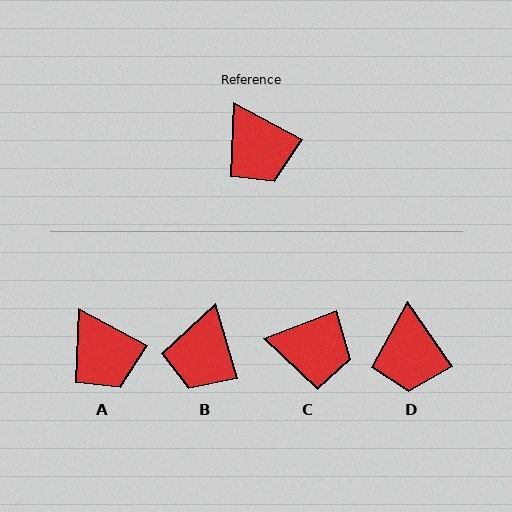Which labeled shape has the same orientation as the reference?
A.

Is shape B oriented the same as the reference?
No, it is off by about 45 degrees.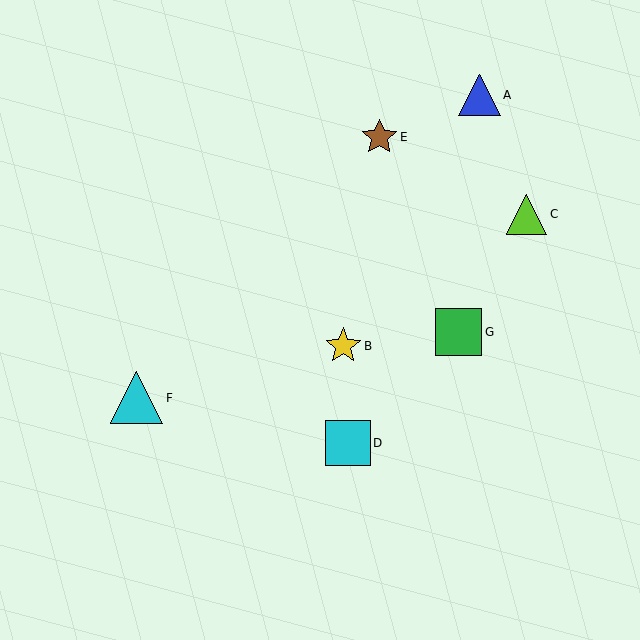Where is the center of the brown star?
The center of the brown star is at (379, 137).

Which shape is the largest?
The cyan triangle (labeled F) is the largest.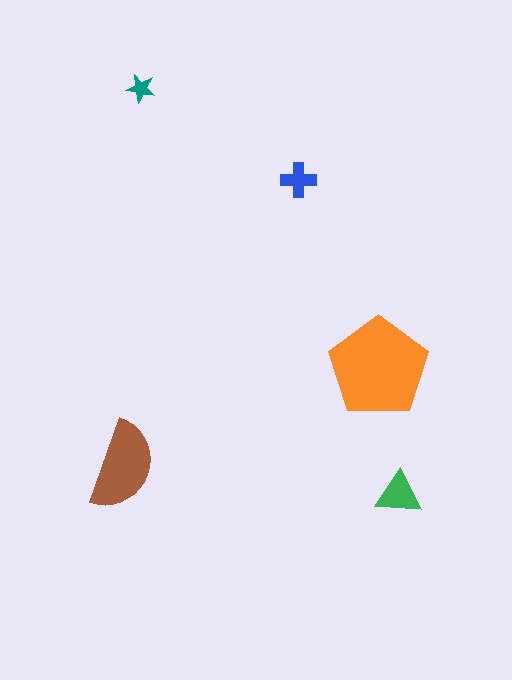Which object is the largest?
The orange pentagon.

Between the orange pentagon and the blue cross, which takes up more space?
The orange pentagon.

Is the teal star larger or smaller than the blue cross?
Smaller.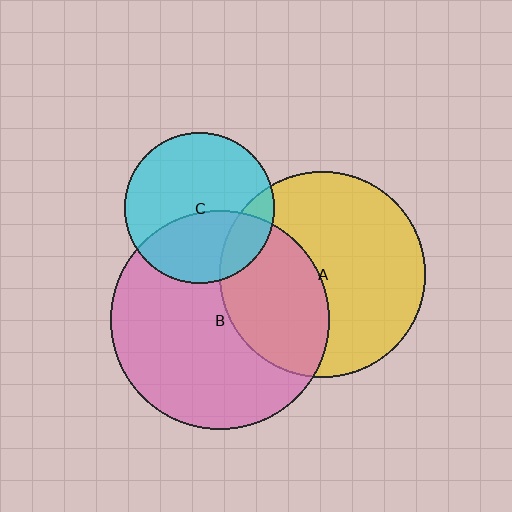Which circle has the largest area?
Circle B (pink).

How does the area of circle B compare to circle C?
Approximately 2.1 times.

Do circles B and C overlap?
Yes.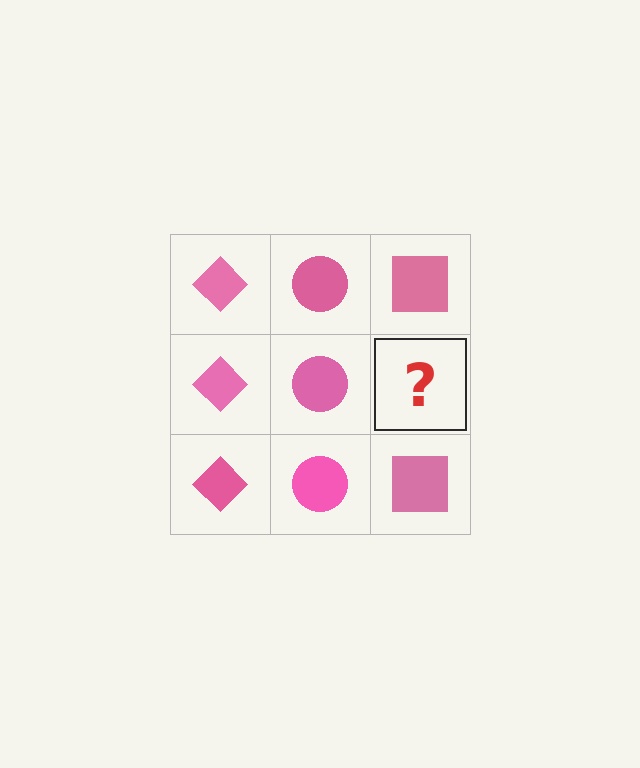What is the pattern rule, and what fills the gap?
The rule is that each column has a consistent shape. The gap should be filled with a pink square.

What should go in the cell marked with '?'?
The missing cell should contain a pink square.